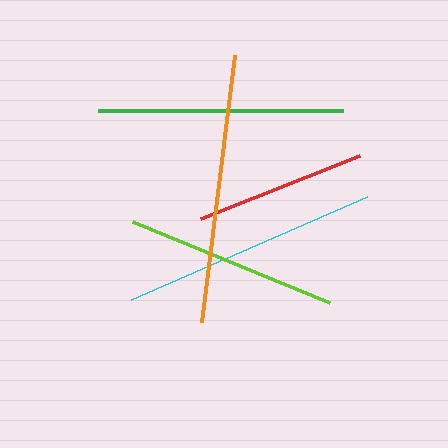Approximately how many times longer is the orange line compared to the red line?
The orange line is approximately 1.6 times the length of the red line.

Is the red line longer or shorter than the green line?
The green line is longer than the red line.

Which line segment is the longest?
The orange line is the longest at approximately 269 pixels.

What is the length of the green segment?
The green segment is approximately 245 pixels long.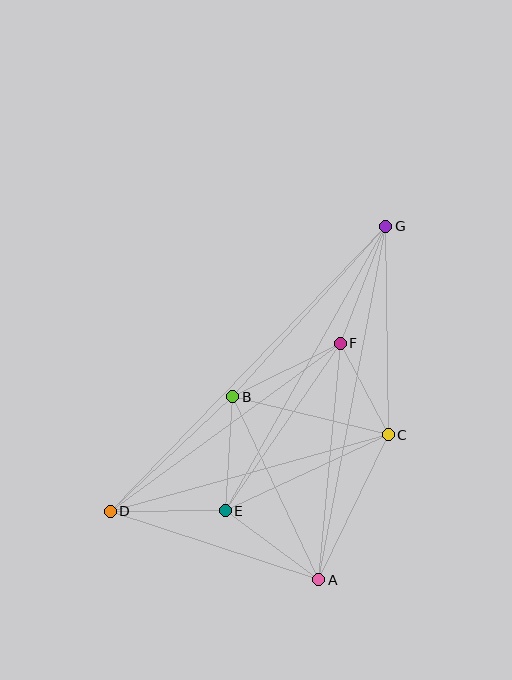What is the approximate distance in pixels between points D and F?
The distance between D and F is approximately 285 pixels.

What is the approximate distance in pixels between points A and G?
The distance between A and G is approximately 360 pixels.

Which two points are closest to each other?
Points C and F are closest to each other.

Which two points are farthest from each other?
Points D and G are farthest from each other.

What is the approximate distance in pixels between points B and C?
The distance between B and C is approximately 160 pixels.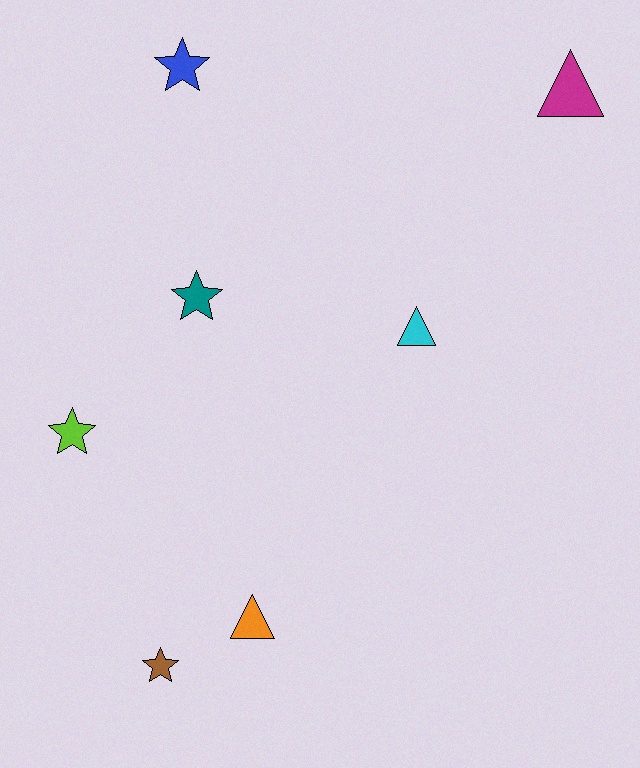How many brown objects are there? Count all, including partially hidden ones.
There is 1 brown object.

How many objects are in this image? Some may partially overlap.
There are 7 objects.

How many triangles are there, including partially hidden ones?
There are 3 triangles.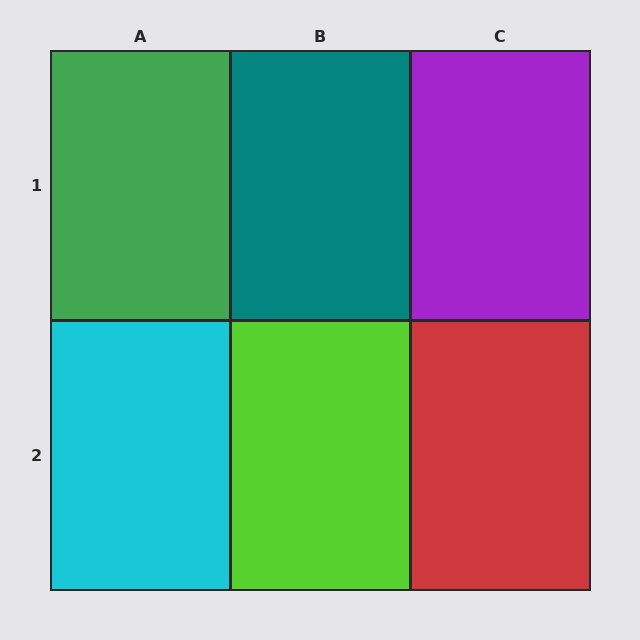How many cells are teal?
1 cell is teal.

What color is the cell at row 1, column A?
Green.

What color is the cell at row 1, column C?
Purple.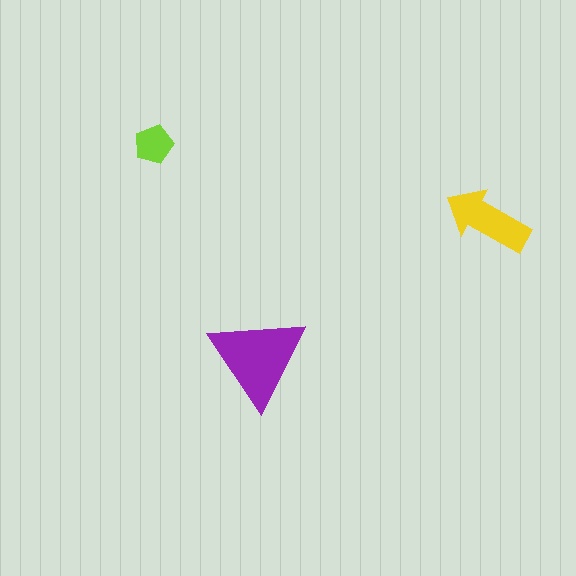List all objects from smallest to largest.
The lime pentagon, the yellow arrow, the purple triangle.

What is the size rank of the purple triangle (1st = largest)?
1st.